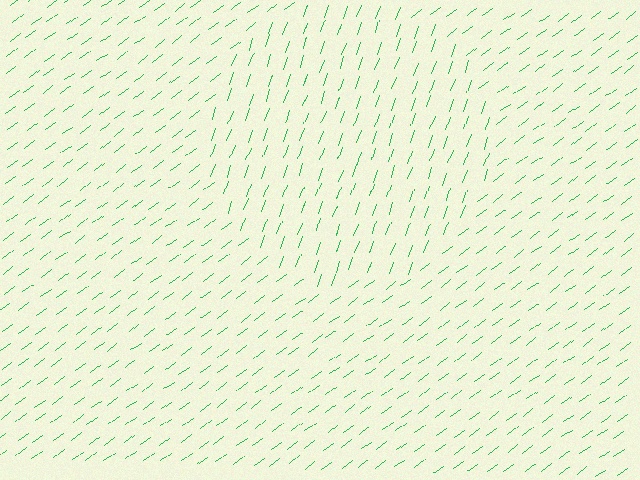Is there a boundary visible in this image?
Yes, there is a texture boundary formed by a change in line orientation.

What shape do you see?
I see a circle.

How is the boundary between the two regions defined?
The boundary is defined purely by a change in line orientation (approximately 33 degrees difference). All lines are the same color and thickness.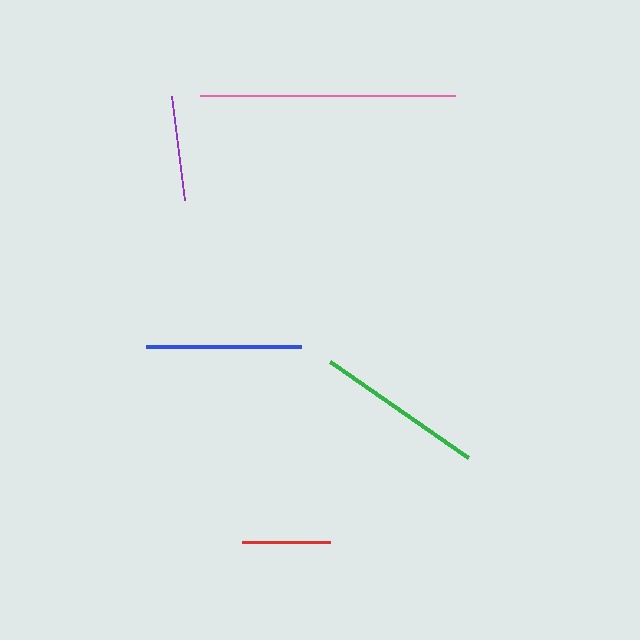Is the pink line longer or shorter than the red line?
The pink line is longer than the red line.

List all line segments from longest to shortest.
From longest to shortest: pink, green, blue, purple, red.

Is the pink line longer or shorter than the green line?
The pink line is longer than the green line.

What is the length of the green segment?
The green segment is approximately 169 pixels long.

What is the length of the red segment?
The red segment is approximately 88 pixels long.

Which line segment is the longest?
The pink line is the longest at approximately 255 pixels.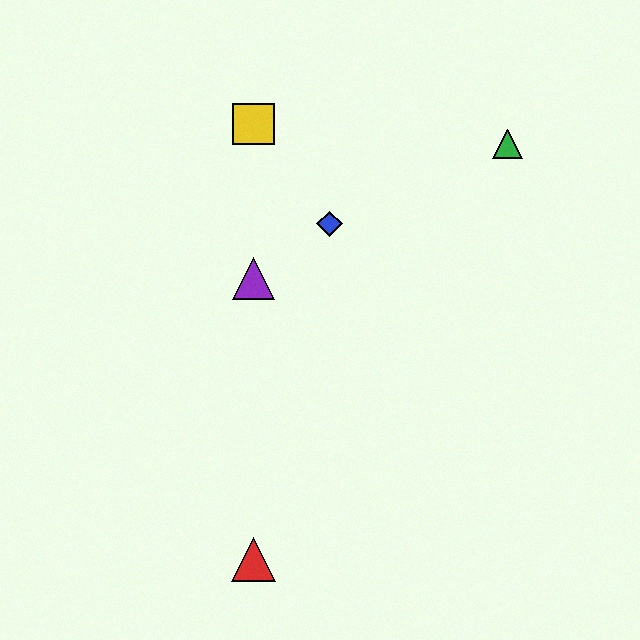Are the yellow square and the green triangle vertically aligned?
No, the yellow square is at x≈253 and the green triangle is at x≈507.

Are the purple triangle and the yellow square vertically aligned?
Yes, both are at x≈253.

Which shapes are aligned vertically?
The red triangle, the yellow square, the purple triangle are aligned vertically.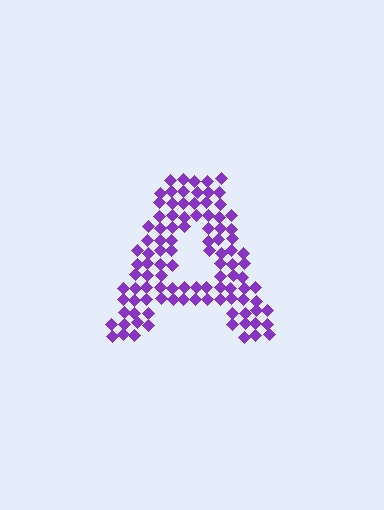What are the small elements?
The small elements are diamonds.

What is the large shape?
The large shape is the letter A.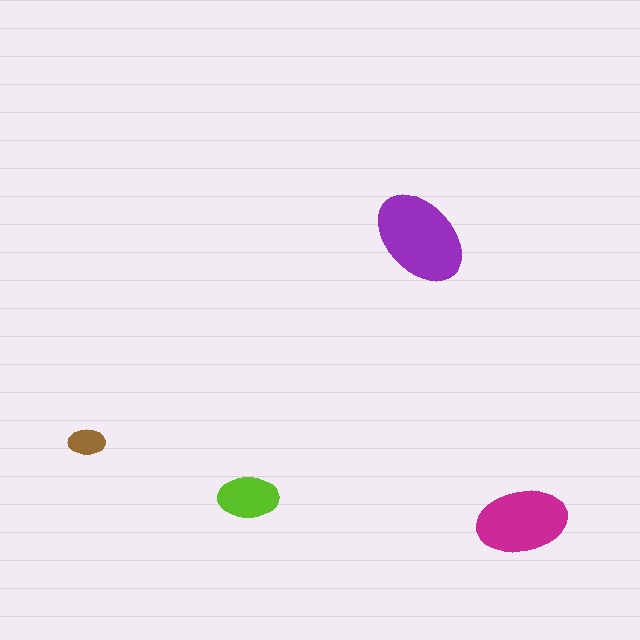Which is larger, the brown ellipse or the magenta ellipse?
The magenta one.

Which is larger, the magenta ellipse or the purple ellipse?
The purple one.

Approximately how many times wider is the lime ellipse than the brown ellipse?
About 1.5 times wider.